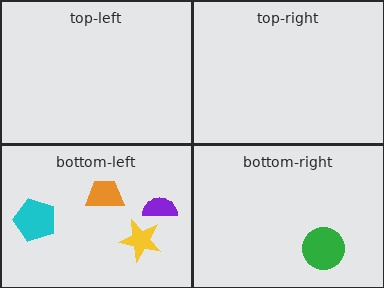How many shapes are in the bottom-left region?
4.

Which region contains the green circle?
The bottom-right region.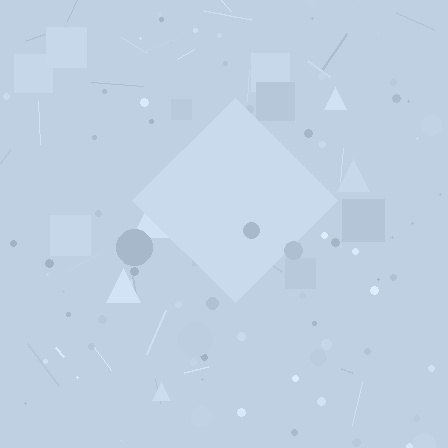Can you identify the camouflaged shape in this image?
The camouflaged shape is a diamond.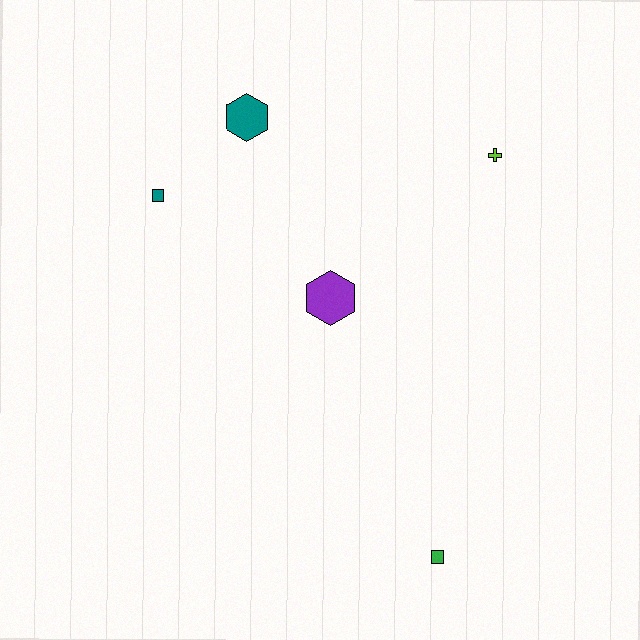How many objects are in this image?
There are 5 objects.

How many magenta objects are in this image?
There are no magenta objects.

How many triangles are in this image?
There are no triangles.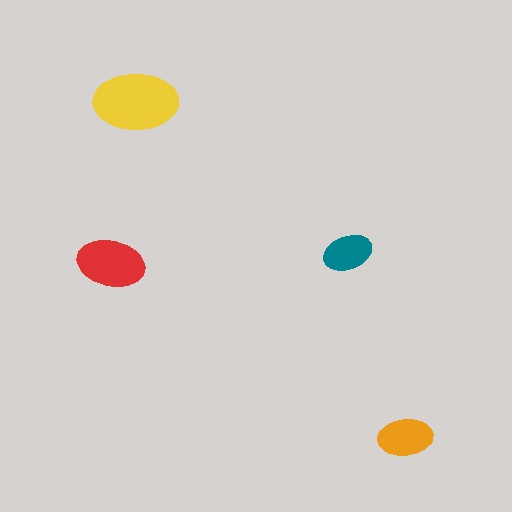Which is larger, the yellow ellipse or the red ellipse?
The yellow one.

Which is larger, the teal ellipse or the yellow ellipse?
The yellow one.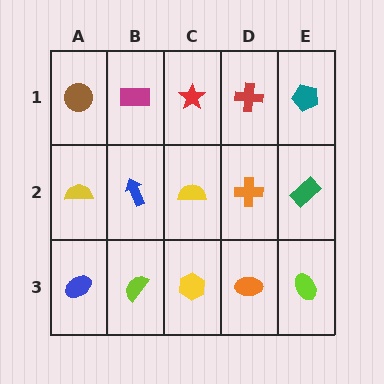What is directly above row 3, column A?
A yellow semicircle.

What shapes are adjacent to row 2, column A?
A brown circle (row 1, column A), a blue ellipse (row 3, column A), a blue arrow (row 2, column B).